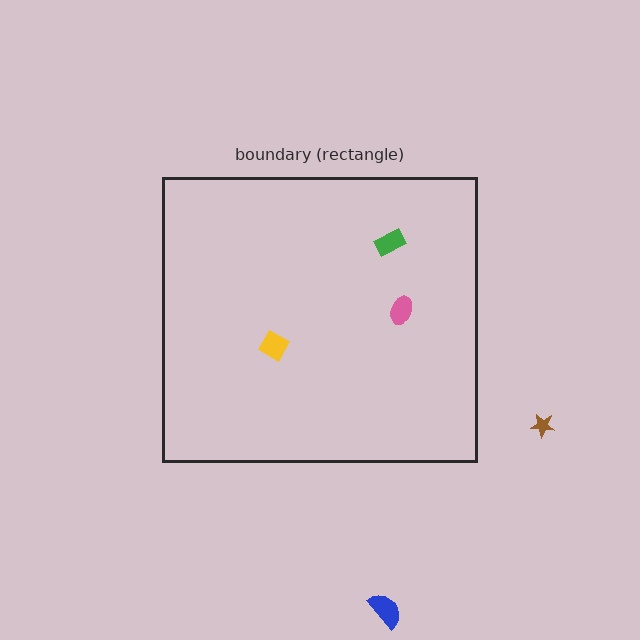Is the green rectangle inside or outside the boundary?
Inside.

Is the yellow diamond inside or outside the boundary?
Inside.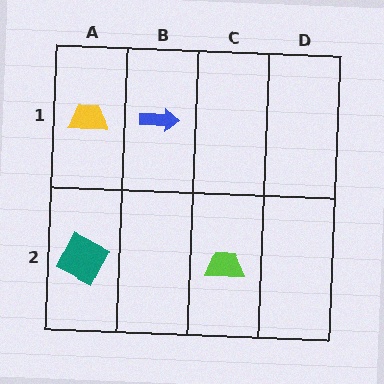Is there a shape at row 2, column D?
No, that cell is empty.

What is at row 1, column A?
A yellow trapezoid.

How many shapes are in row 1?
2 shapes.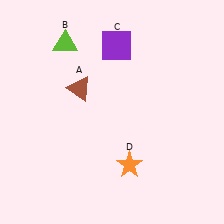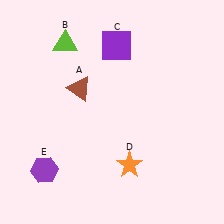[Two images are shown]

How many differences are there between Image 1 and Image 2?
There is 1 difference between the two images.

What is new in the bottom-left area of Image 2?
A purple hexagon (E) was added in the bottom-left area of Image 2.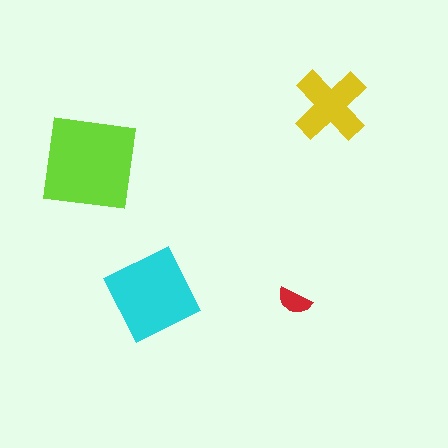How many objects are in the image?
There are 4 objects in the image.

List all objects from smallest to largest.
The red semicircle, the yellow cross, the cyan diamond, the lime square.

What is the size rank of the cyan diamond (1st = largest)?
2nd.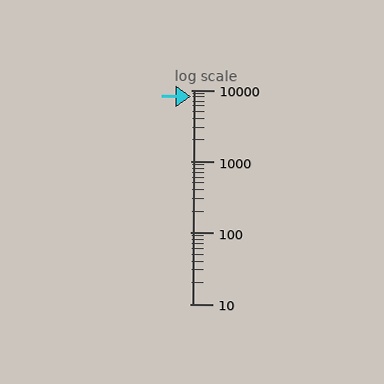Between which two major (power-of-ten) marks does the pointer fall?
The pointer is between 1000 and 10000.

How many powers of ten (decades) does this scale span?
The scale spans 3 decades, from 10 to 10000.